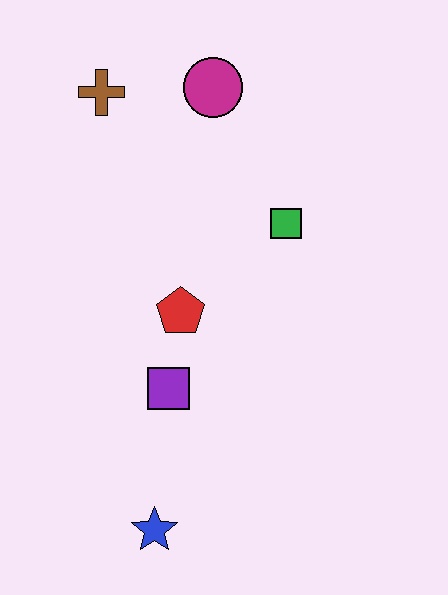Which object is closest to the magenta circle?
The brown cross is closest to the magenta circle.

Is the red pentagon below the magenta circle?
Yes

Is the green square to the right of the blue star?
Yes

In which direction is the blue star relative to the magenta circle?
The blue star is below the magenta circle.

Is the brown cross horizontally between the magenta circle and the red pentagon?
No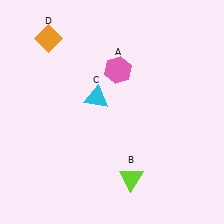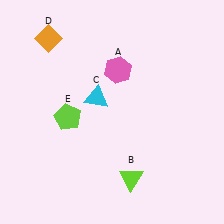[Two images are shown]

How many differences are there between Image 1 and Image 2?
There is 1 difference between the two images.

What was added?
A lime pentagon (E) was added in Image 2.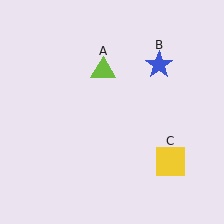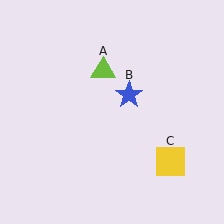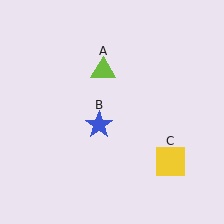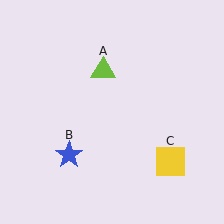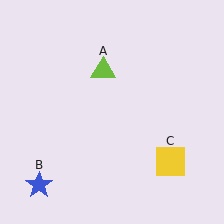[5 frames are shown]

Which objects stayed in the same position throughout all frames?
Lime triangle (object A) and yellow square (object C) remained stationary.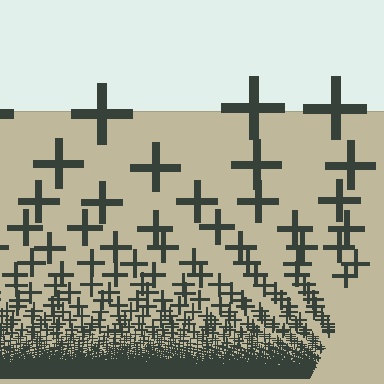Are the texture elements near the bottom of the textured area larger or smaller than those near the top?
Smaller. The gradient is inverted — elements near the bottom are smaller and denser.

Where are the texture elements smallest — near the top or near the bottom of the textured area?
Near the bottom.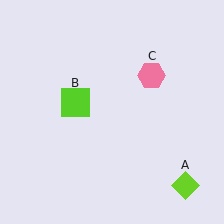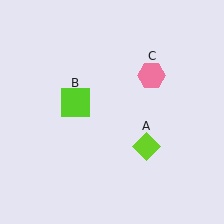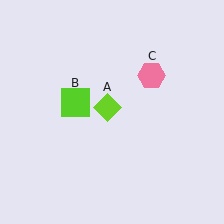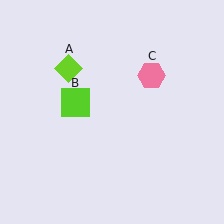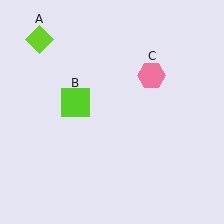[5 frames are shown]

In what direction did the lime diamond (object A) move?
The lime diamond (object A) moved up and to the left.